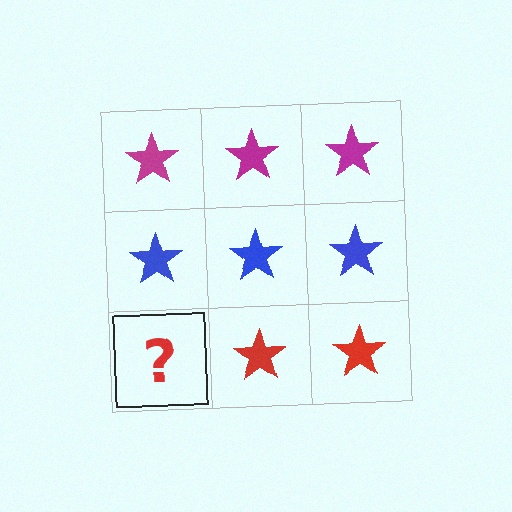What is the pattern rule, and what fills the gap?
The rule is that each row has a consistent color. The gap should be filled with a red star.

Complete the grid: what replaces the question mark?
The question mark should be replaced with a red star.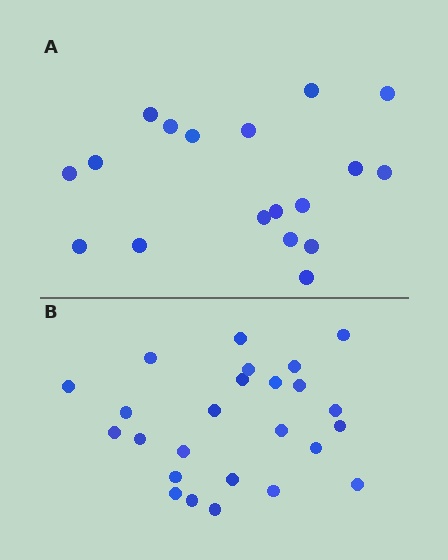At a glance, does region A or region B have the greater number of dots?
Region B (the bottom region) has more dots.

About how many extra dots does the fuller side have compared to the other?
Region B has roughly 8 or so more dots than region A.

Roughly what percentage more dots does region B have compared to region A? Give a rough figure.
About 40% more.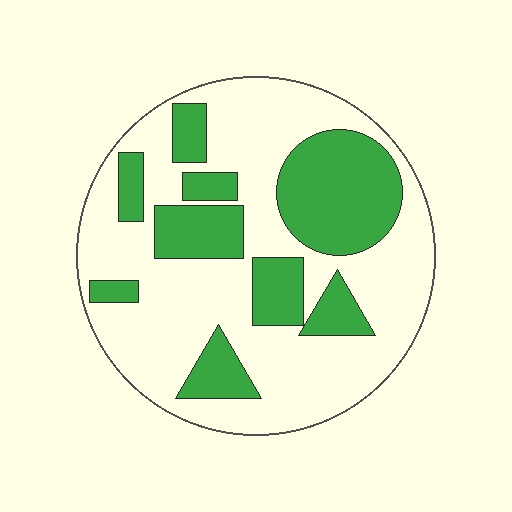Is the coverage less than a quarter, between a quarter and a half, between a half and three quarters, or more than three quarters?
Between a quarter and a half.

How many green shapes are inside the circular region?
9.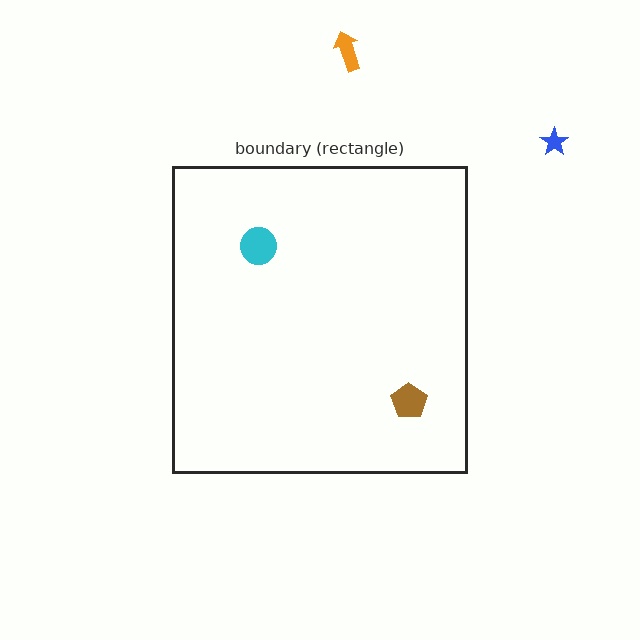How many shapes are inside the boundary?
2 inside, 2 outside.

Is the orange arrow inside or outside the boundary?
Outside.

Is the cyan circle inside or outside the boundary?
Inside.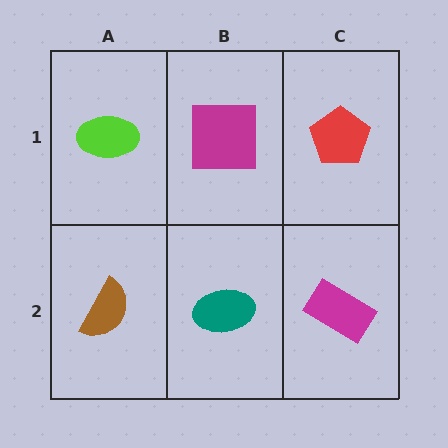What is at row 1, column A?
A lime ellipse.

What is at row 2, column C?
A magenta rectangle.